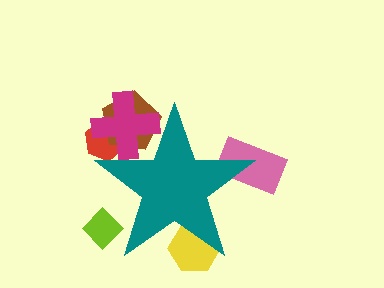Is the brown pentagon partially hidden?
Yes, the brown pentagon is partially hidden behind the teal star.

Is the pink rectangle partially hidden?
Yes, the pink rectangle is partially hidden behind the teal star.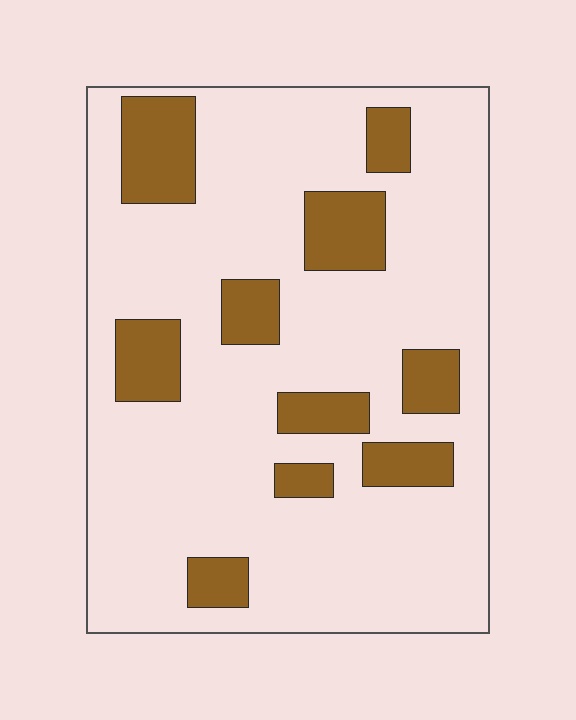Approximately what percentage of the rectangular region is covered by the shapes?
Approximately 20%.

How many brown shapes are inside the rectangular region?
10.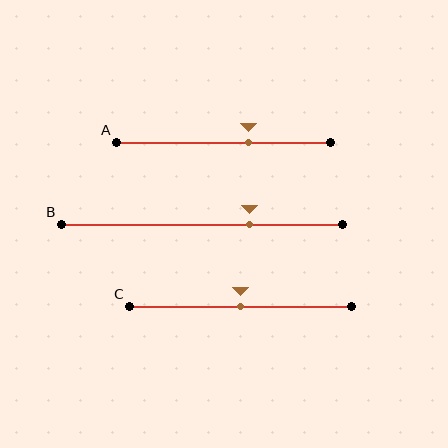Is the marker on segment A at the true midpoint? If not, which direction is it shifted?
No, the marker on segment A is shifted to the right by about 12% of the segment length.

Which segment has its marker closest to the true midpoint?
Segment C has its marker closest to the true midpoint.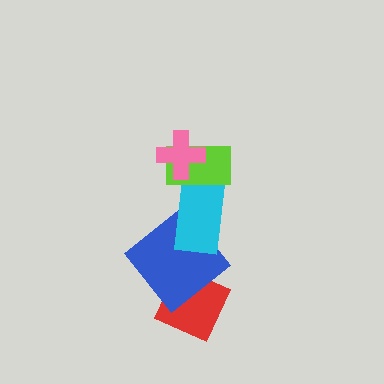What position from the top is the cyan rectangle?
The cyan rectangle is 3rd from the top.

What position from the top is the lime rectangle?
The lime rectangle is 2nd from the top.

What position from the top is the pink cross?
The pink cross is 1st from the top.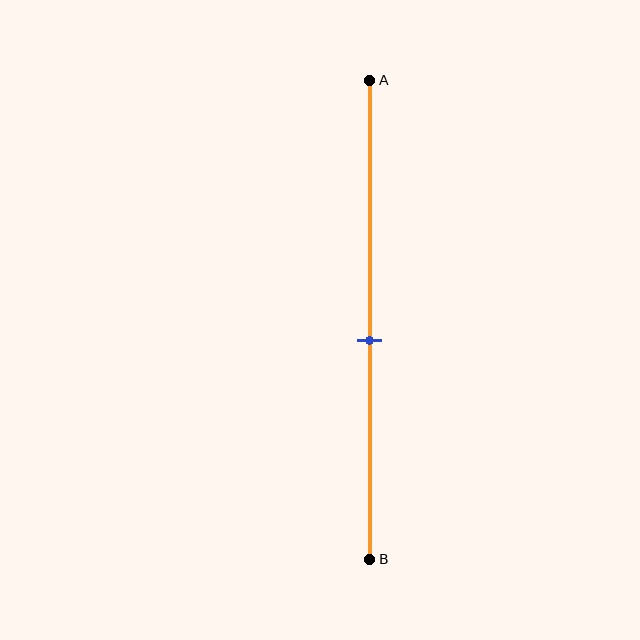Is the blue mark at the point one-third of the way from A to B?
No, the mark is at about 55% from A, not at the 33% one-third point.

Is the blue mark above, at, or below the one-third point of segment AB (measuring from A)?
The blue mark is below the one-third point of segment AB.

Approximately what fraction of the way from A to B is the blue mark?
The blue mark is approximately 55% of the way from A to B.